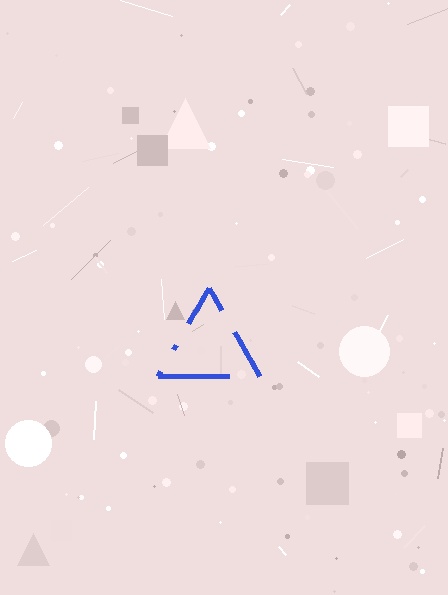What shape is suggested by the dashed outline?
The dashed outline suggests a triangle.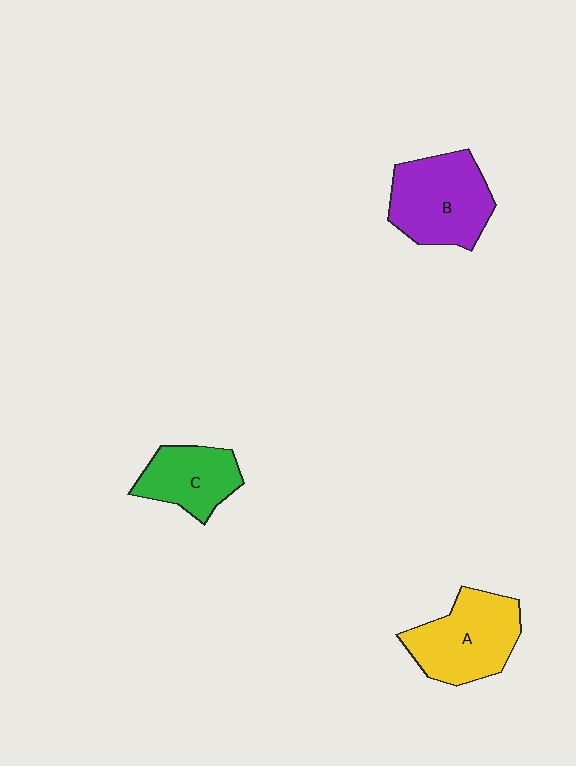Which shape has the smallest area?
Shape C (green).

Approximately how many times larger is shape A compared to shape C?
Approximately 1.4 times.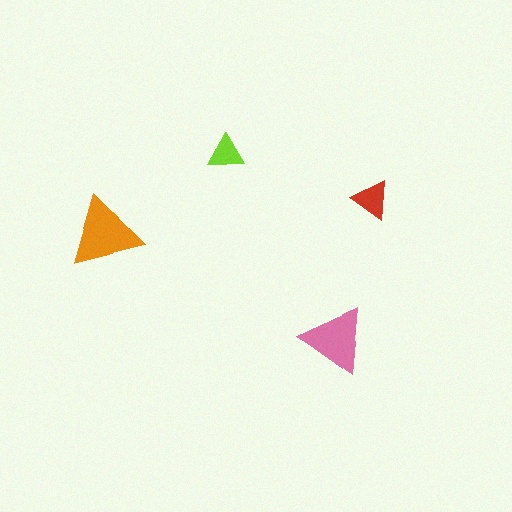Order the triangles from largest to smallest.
the orange one, the pink one, the red one, the lime one.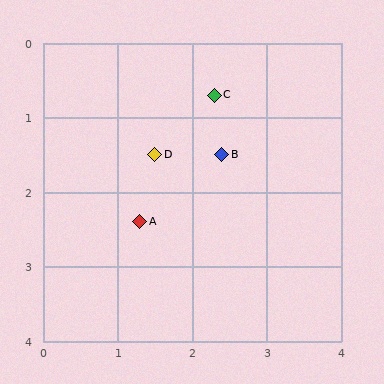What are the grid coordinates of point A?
Point A is at approximately (1.3, 2.4).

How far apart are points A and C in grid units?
Points A and C are about 2.0 grid units apart.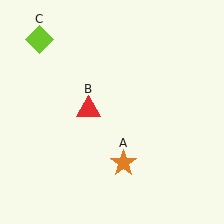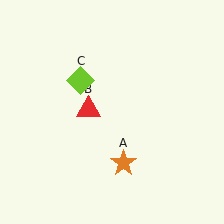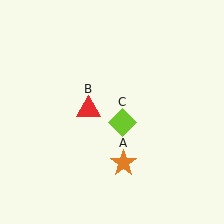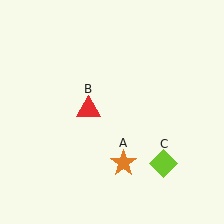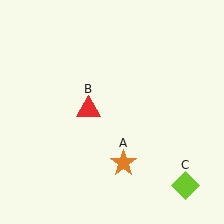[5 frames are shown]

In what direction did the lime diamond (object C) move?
The lime diamond (object C) moved down and to the right.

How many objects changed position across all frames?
1 object changed position: lime diamond (object C).